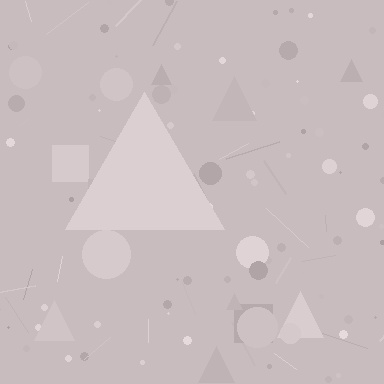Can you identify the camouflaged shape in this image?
The camouflaged shape is a triangle.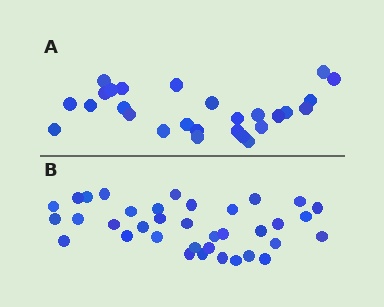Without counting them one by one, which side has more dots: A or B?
Region B (the bottom region) has more dots.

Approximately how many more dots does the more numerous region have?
Region B has roughly 8 or so more dots than region A.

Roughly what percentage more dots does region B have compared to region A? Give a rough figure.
About 35% more.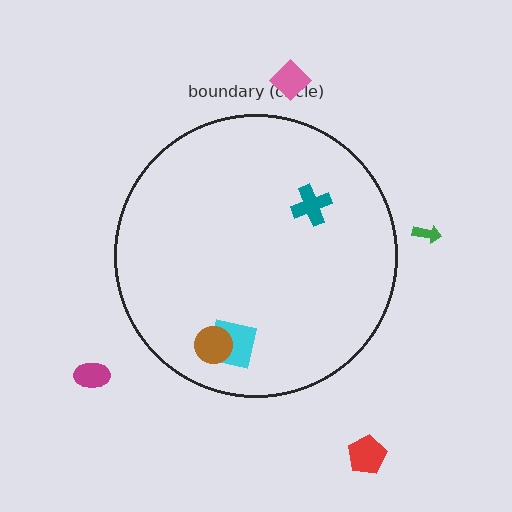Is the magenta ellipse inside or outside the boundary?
Outside.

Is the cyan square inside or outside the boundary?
Inside.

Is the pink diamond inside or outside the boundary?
Outside.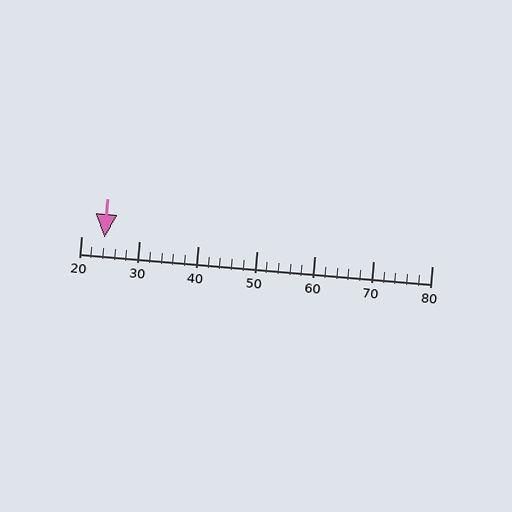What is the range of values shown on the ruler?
The ruler shows values from 20 to 80.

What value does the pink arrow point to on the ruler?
The pink arrow points to approximately 24.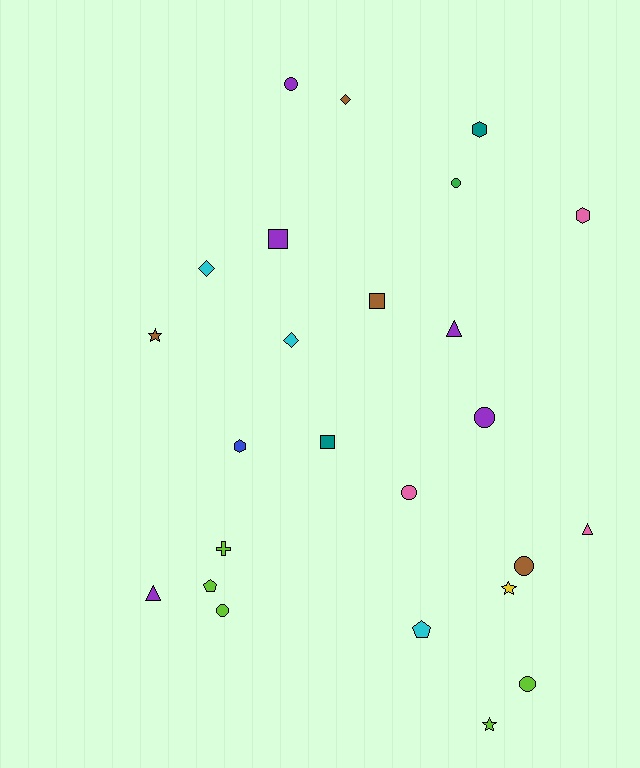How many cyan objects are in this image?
There are 3 cyan objects.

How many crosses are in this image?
There is 1 cross.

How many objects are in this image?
There are 25 objects.